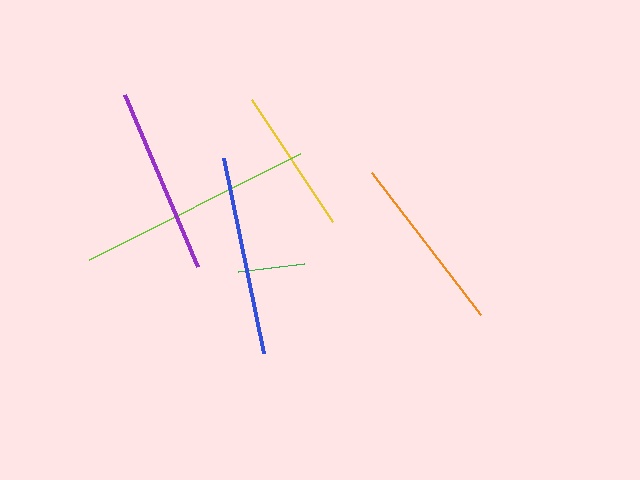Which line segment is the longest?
The lime line is the longest at approximately 236 pixels.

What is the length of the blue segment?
The blue segment is approximately 199 pixels long.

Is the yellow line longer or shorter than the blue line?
The blue line is longer than the yellow line.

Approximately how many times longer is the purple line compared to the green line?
The purple line is approximately 2.8 times the length of the green line.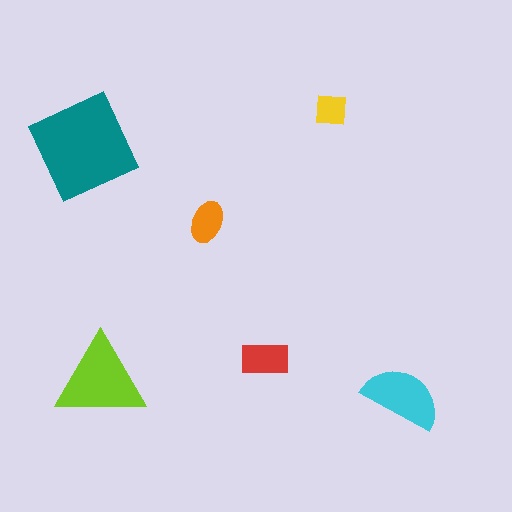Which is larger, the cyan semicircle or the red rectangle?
The cyan semicircle.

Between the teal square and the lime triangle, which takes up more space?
The teal square.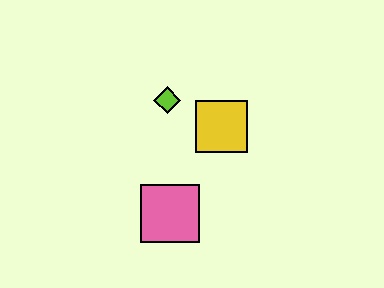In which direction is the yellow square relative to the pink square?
The yellow square is above the pink square.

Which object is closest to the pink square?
The yellow square is closest to the pink square.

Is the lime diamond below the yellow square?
No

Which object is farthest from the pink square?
The lime diamond is farthest from the pink square.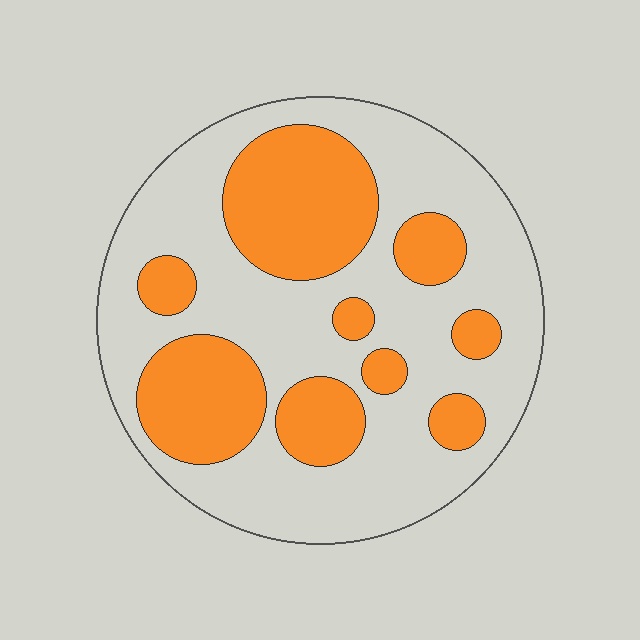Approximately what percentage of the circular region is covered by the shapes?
Approximately 35%.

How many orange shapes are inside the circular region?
9.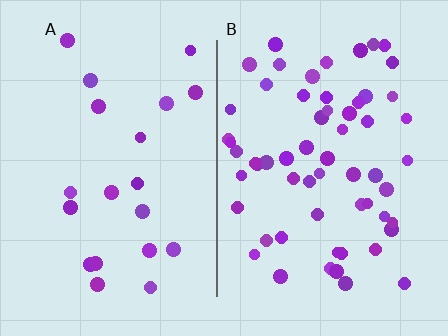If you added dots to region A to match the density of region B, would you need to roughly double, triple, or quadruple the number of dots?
Approximately triple.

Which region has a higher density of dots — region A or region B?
B (the right).